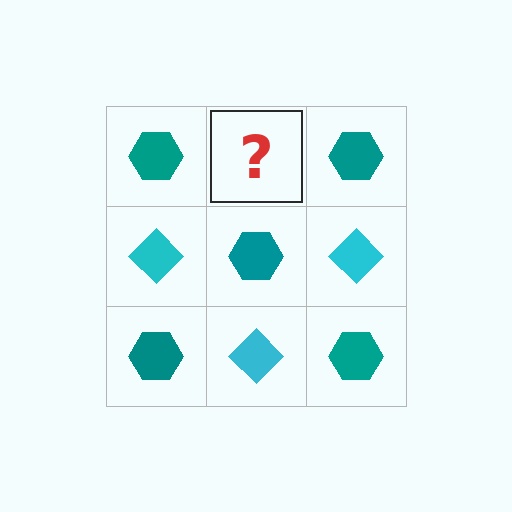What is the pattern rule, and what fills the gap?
The rule is that it alternates teal hexagon and cyan diamond in a checkerboard pattern. The gap should be filled with a cyan diamond.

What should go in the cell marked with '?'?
The missing cell should contain a cyan diamond.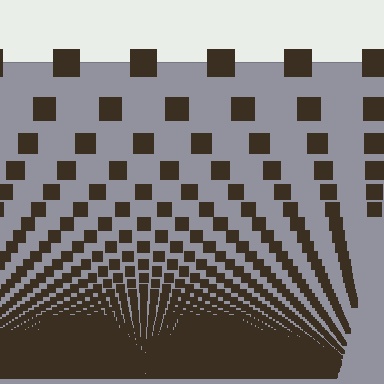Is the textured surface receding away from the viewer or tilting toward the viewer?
The surface appears to tilt toward the viewer. Texture elements get larger and sparser toward the top.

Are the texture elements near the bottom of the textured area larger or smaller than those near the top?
Smaller. The gradient is inverted — elements near the bottom are smaller and denser.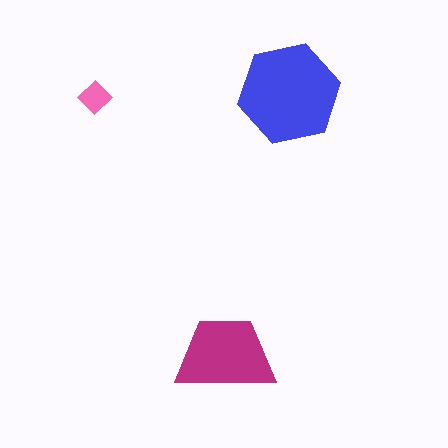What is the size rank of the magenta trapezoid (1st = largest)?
2nd.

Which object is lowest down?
The magenta trapezoid is bottommost.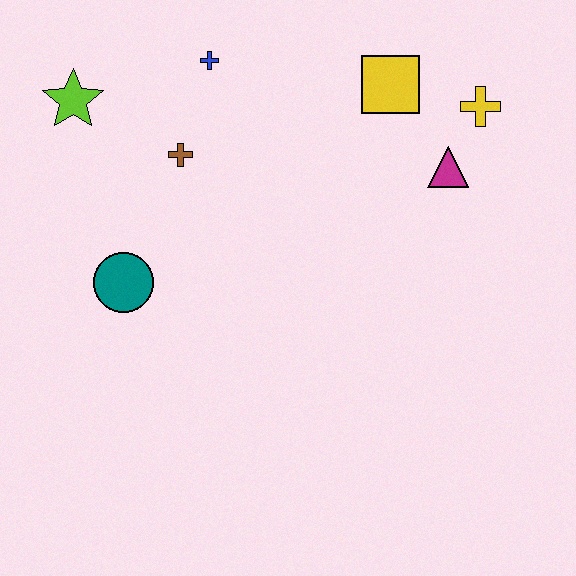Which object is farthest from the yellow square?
The teal circle is farthest from the yellow square.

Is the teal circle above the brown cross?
No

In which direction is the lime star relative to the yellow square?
The lime star is to the left of the yellow square.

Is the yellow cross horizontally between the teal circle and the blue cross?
No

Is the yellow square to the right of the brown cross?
Yes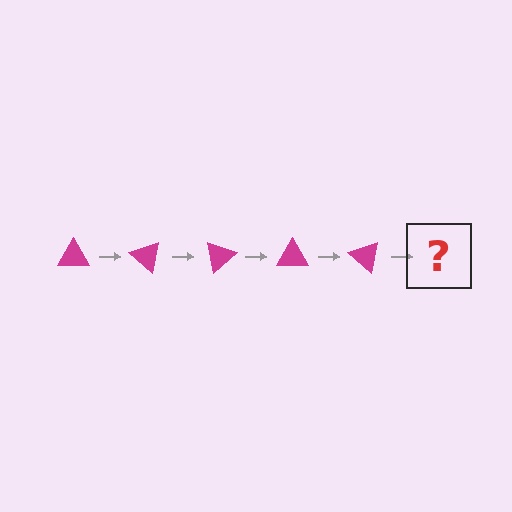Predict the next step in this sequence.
The next step is a magenta triangle rotated 200 degrees.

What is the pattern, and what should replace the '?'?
The pattern is that the triangle rotates 40 degrees each step. The '?' should be a magenta triangle rotated 200 degrees.